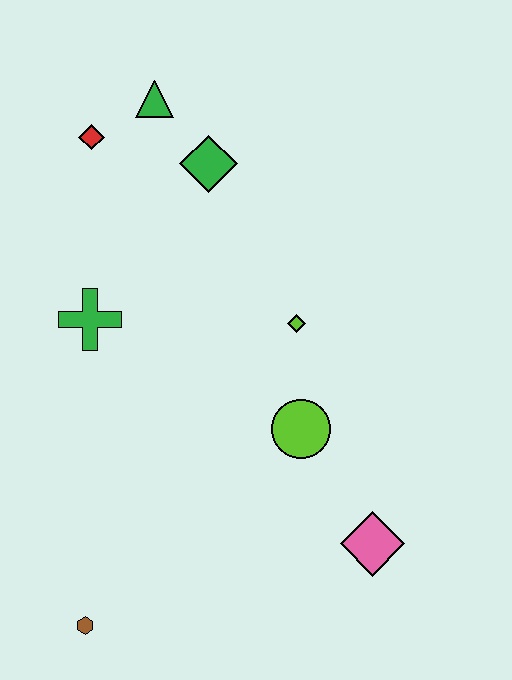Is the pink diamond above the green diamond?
No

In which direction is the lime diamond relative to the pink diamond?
The lime diamond is above the pink diamond.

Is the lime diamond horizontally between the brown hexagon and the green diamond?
No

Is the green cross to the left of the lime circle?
Yes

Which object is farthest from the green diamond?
The brown hexagon is farthest from the green diamond.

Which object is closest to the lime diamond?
The lime circle is closest to the lime diamond.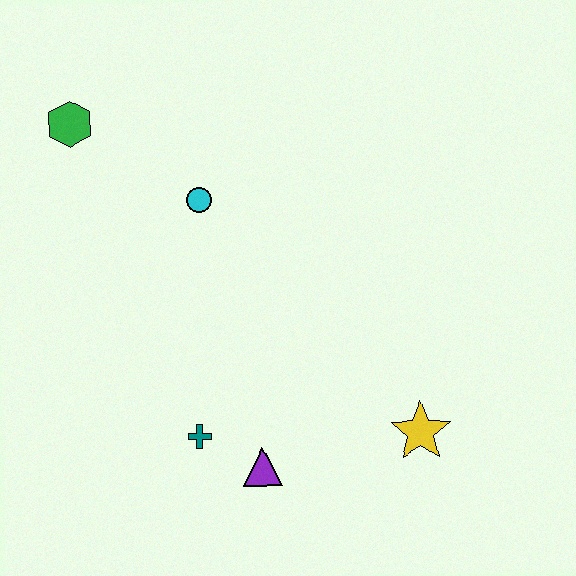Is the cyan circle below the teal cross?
No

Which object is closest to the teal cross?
The purple triangle is closest to the teal cross.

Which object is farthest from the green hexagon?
The yellow star is farthest from the green hexagon.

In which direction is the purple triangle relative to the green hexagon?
The purple triangle is below the green hexagon.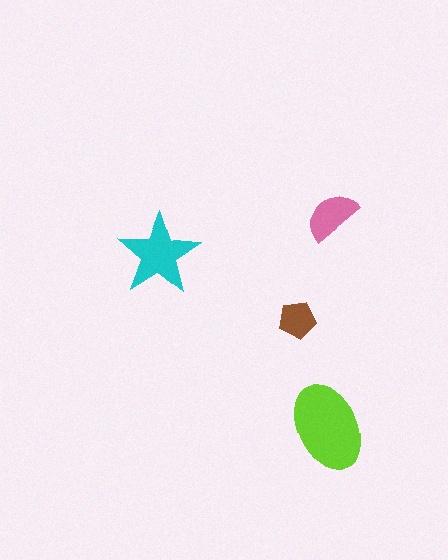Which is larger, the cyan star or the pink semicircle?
The cyan star.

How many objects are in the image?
There are 4 objects in the image.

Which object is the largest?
The lime ellipse.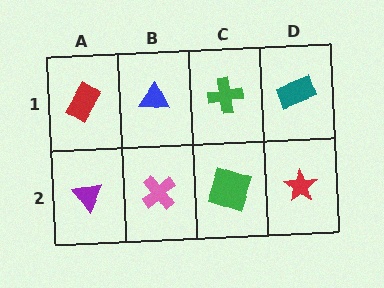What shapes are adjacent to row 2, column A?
A red rectangle (row 1, column A), a pink cross (row 2, column B).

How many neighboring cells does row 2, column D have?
2.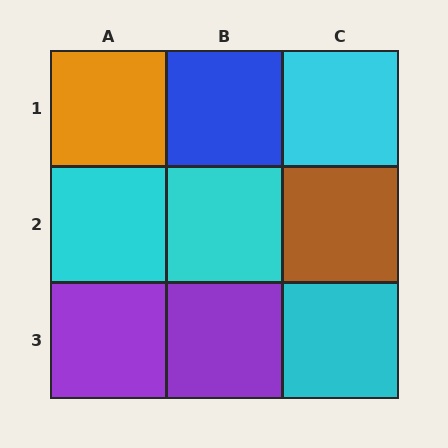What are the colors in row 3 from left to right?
Purple, purple, cyan.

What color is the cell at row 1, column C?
Cyan.